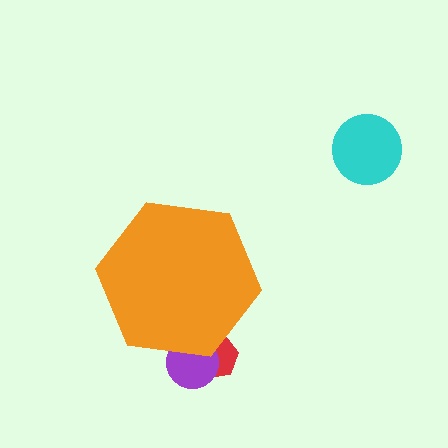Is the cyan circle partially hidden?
No, the cyan circle is fully visible.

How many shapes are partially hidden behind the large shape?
2 shapes are partially hidden.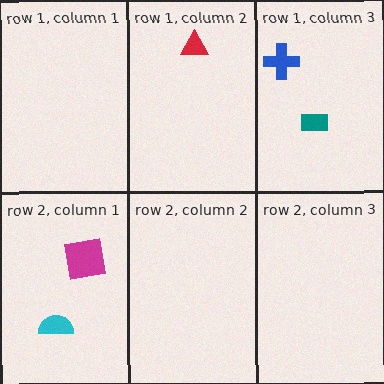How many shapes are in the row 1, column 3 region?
2.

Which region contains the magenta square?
The row 2, column 1 region.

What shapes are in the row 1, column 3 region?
The blue cross, the teal rectangle.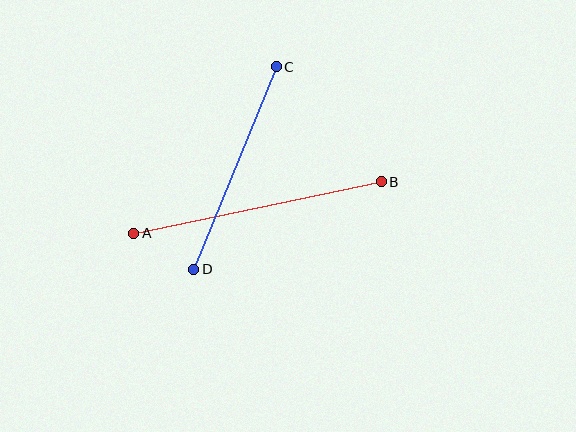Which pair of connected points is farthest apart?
Points A and B are farthest apart.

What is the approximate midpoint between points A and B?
The midpoint is at approximately (258, 207) pixels.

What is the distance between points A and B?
The distance is approximately 253 pixels.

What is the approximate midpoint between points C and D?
The midpoint is at approximately (235, 168) pixels.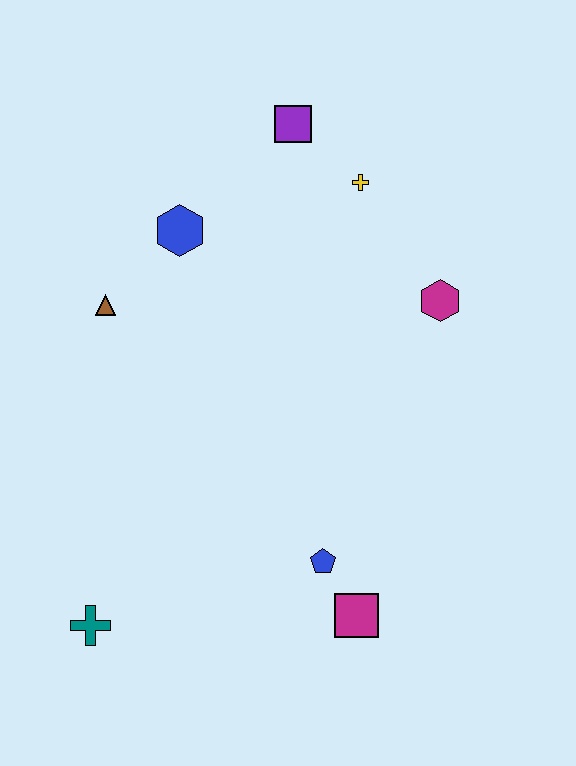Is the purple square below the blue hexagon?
No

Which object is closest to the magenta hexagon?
The yellow cross is closest to the magenta hexagon.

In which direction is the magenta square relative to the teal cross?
The magenta square is to the right of the teal cross.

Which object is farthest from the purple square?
The teal cross is farthest from the purple square.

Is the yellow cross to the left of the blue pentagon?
No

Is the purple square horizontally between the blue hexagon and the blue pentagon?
Yes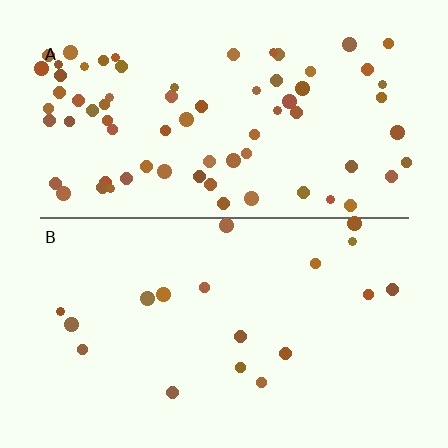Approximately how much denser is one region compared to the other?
Approximately 3.9× — region A over region B.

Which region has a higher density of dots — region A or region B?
A (the top).